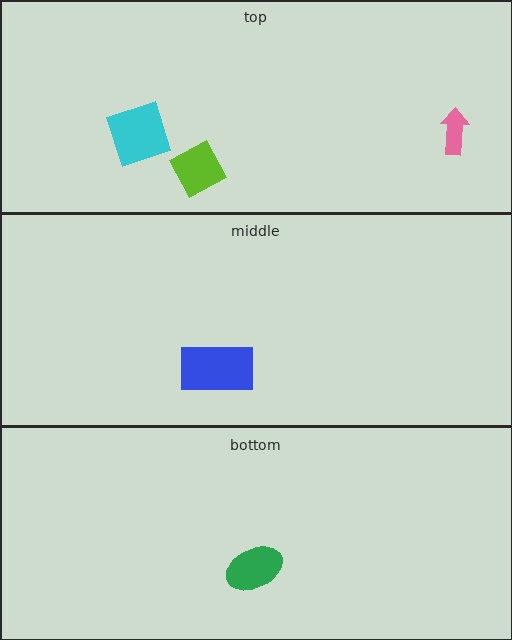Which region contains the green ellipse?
The bottom region.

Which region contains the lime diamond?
The top region.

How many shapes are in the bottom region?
1.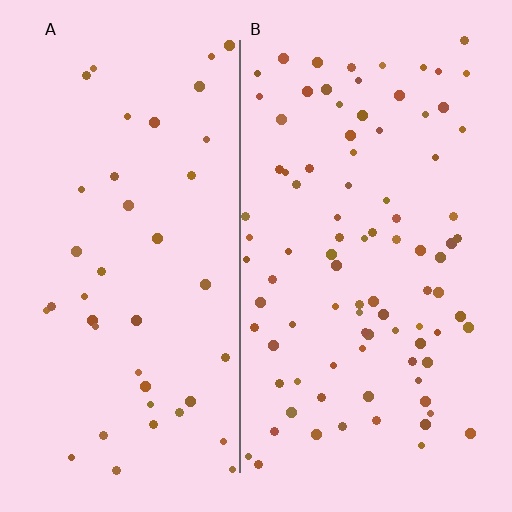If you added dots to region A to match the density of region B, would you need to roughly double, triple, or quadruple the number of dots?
Approximately double.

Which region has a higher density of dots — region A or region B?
B (the right).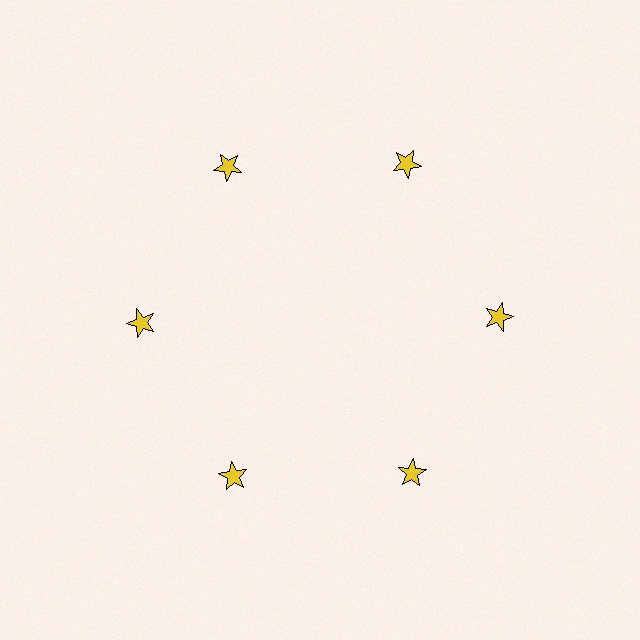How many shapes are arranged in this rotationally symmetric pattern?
There are 6 shapes, arranged in 6 groups of 1.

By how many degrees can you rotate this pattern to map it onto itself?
The pattern maps onto itself every 60 degrees of rotation.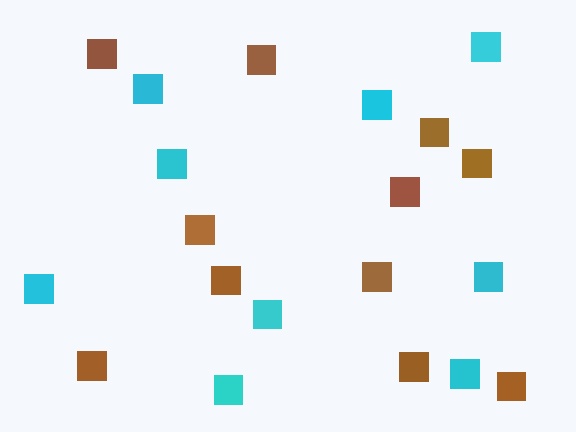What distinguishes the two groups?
There are 2 groups: one group of brown squares (11) and one group of cyan squares (9).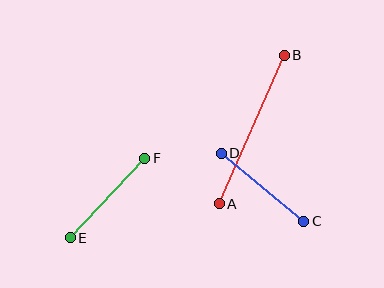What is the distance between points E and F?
The distance is approximately 109 pixels.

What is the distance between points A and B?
The distance is approximately 162 pixels.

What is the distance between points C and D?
The distance is approximately 107 pixels.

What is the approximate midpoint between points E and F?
The midpoint is at approximately (108, 198) pixels.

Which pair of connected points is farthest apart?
Points A and B are farthest apart.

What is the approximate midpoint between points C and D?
The midpoint is at approximately (263, 187) pixels.